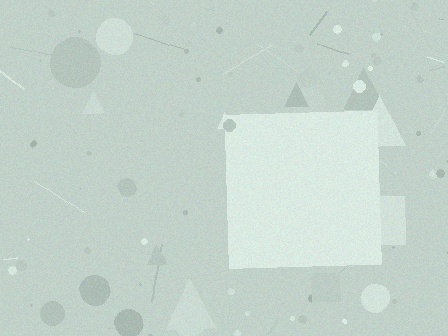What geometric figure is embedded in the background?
A square is embedded in the background.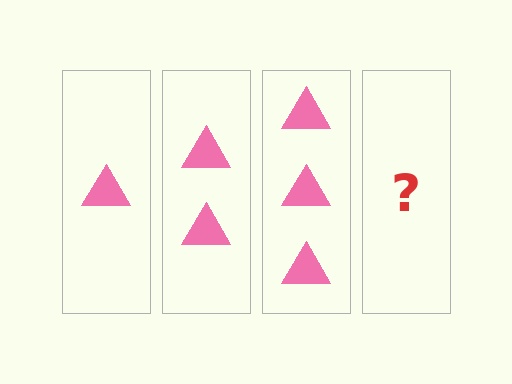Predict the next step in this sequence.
The next step is 4 triangles.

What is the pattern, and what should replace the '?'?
The pattern is that each step adds one more triangle. The '?' should be 4 triangles.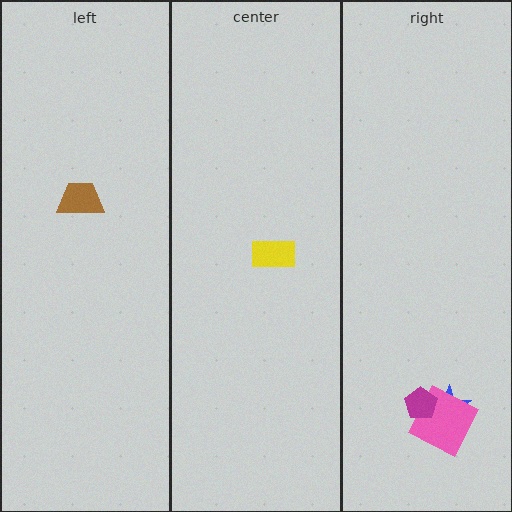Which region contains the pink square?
The right region.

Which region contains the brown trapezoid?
The left region.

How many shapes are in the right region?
3.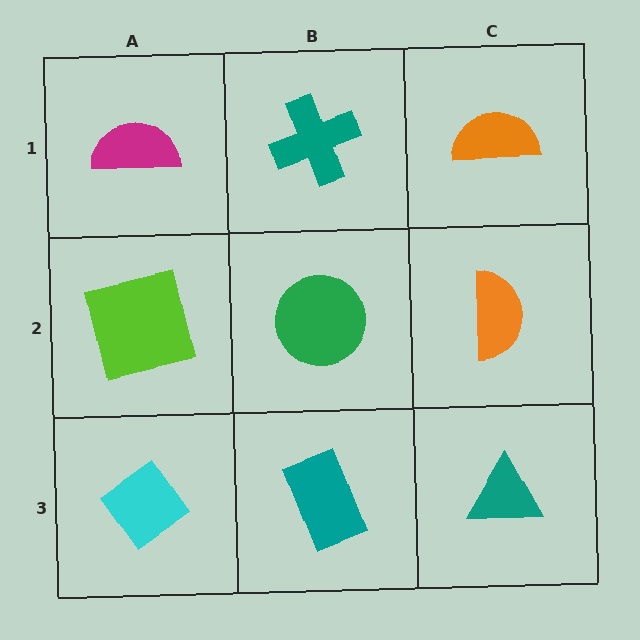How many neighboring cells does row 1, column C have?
2.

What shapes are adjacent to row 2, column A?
A magenta semicircle (row 1, column A), a cyan diamond (row 3, column A), a green circle (row 2, column B).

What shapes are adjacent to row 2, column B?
A teal cross (row 1, column B), a teal rectangle (row 3, column B), a lime square (row 2, column A), an orange semicircle (row 2, column C).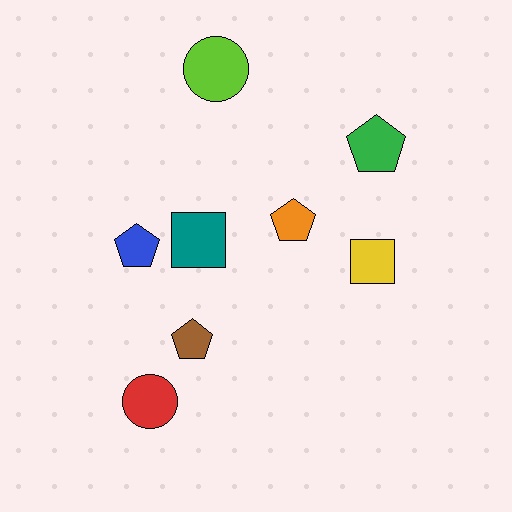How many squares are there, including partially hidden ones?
There are 2 squares.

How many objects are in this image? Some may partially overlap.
There are 8 objects.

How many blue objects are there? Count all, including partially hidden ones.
There is 1 blue object.